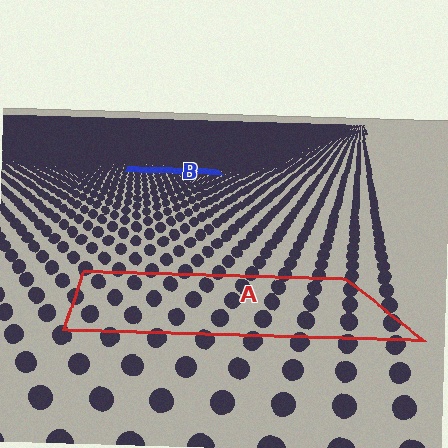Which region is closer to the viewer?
Region A is closer. The texture elements there are larger and more spread out.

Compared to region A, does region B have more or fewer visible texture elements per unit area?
Region B has more texture elements per unit area — they are packed more densely because it is farther away.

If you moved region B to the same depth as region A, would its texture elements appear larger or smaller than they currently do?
They would appear larger. At a closer depth, the same texture elements are projected at a bigger on-screen size.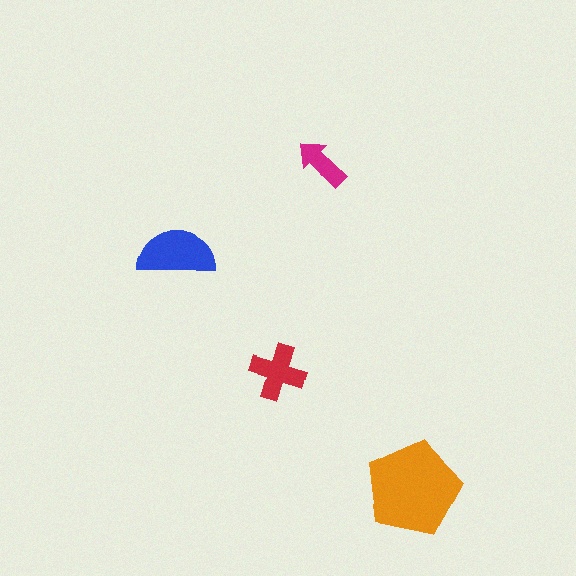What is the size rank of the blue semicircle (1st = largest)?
2nd.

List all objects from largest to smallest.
The orange pentagon, the blue semicircle, the red cross, the magenta arrow.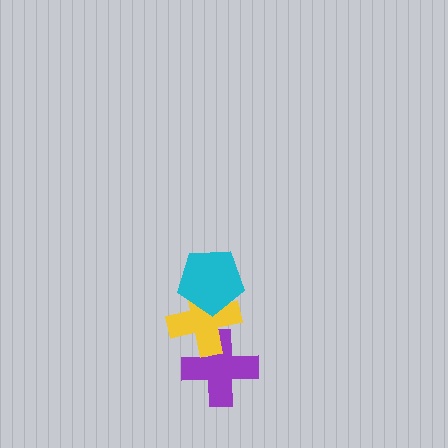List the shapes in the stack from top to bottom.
From top to bottom: the cyan pentagon, the yellow cross, the purple cross.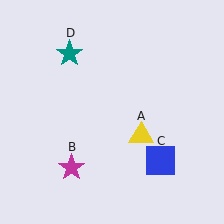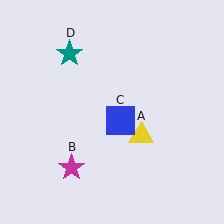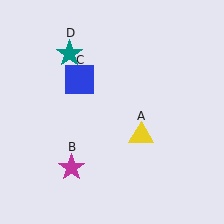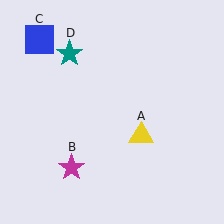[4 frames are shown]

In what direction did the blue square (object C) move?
The blue square (object C) moved up and to the left.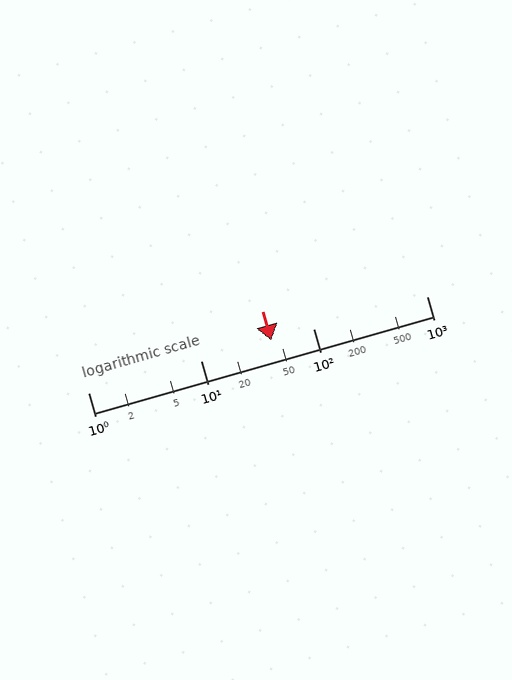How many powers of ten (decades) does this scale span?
The scale spans 3 decades, from 1 to 1000.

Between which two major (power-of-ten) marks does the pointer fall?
The pointer is between 10 and 100.